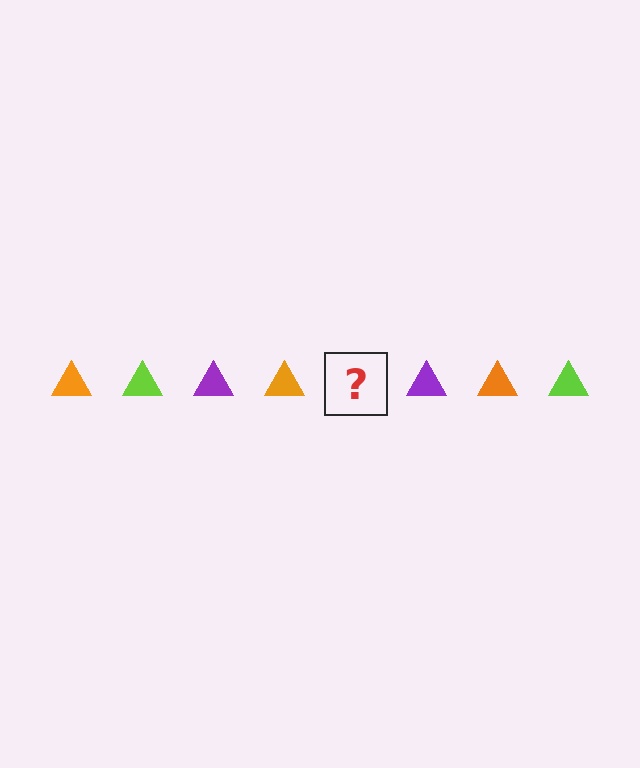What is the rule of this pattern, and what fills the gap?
The rule is that the pattern cycles through orange, lime, purple triangles. The gap should be filled with a lime triangle.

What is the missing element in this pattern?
The missing element is a lime triangle.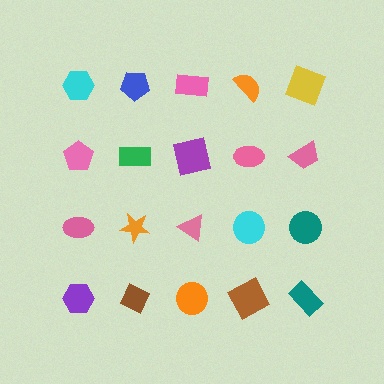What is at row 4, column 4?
A brown square.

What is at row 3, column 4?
A cyan circle.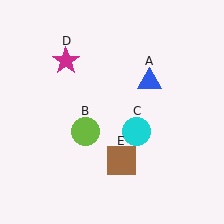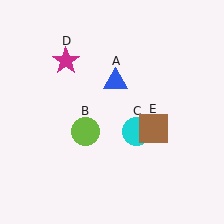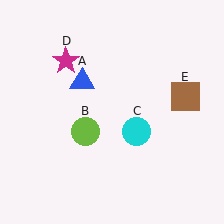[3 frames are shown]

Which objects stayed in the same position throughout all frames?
Lime circle (object B) and cyan circle (object C) and magenta star (object D) remained stationary.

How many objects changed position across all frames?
2 objects changed position: blue triangle (object A), brown square (object E).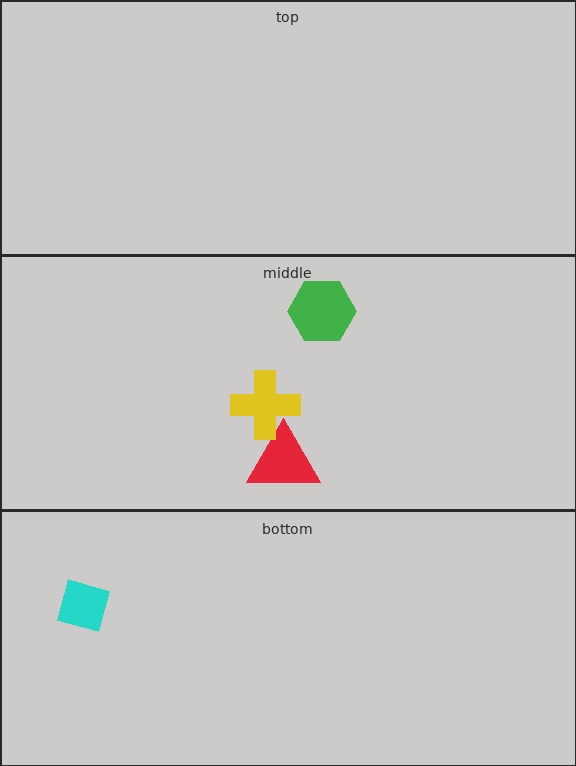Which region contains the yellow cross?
The middle region.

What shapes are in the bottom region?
The cyan diamond.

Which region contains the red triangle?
The middle region.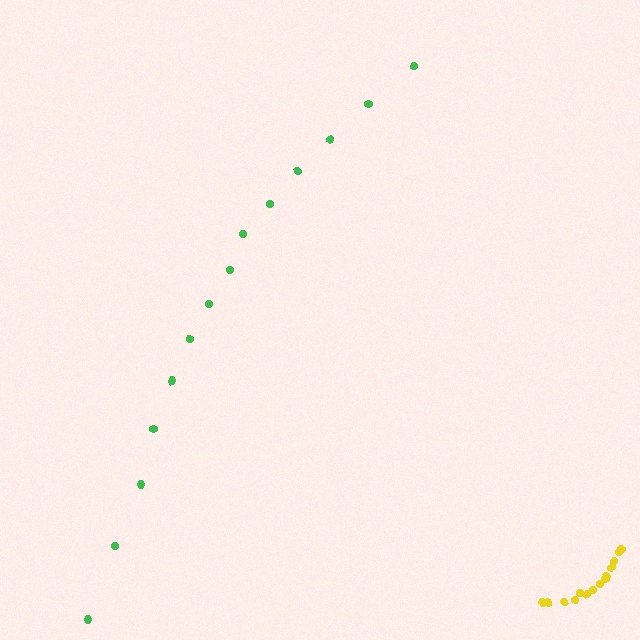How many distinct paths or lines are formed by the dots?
There are 2 distinct paths.